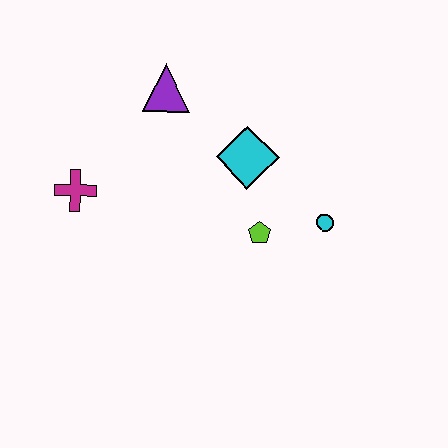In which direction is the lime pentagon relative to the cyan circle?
The lime pentagon is to the left of the cyan circle.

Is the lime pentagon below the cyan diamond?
Yes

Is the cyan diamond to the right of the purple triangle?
Yes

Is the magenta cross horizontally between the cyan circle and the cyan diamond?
No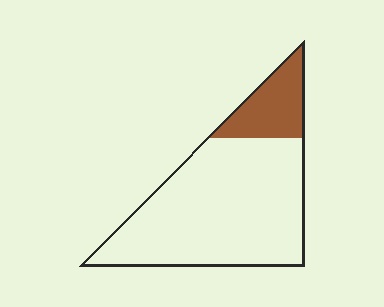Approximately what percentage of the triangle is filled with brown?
Approximately 20%.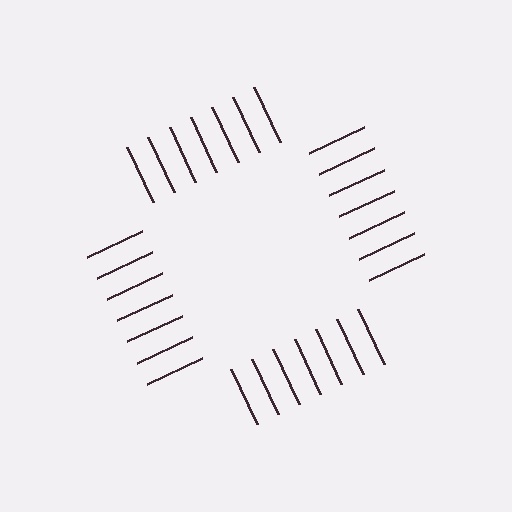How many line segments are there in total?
28 — 7 along each of the 4 edges.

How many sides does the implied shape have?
4 sides — the line-ends trace a square.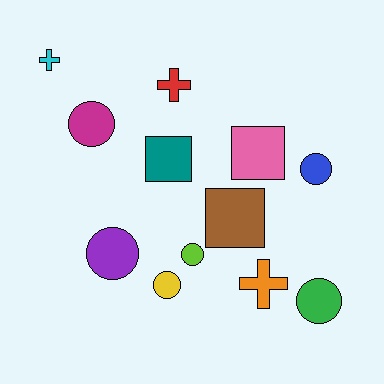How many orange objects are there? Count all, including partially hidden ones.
There is 1 orange object.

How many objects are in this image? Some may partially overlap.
There are 12 objects.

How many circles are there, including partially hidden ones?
There are 6 circles.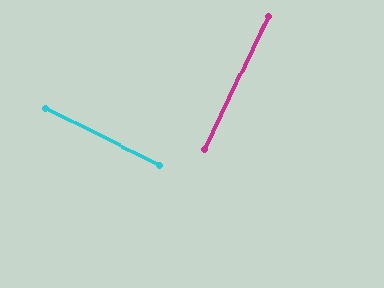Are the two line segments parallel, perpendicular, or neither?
Perpendicular — they meet at approximately 89°.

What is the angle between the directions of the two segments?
Approximately 89 degrees.